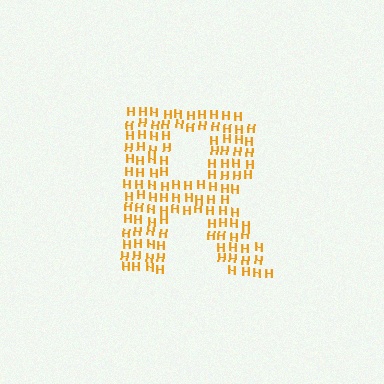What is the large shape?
The large shape is the letter R.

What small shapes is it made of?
It is made of small letter H's.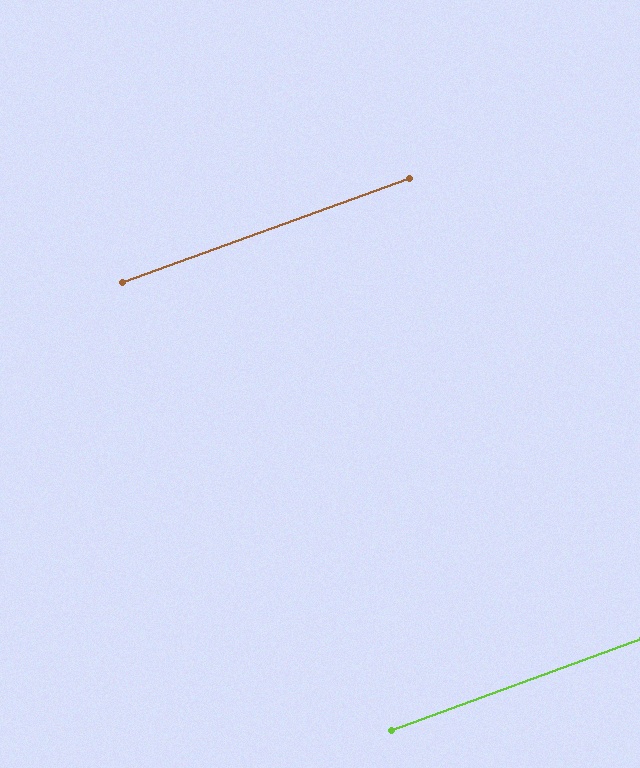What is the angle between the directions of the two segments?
Approximately 0 degrees.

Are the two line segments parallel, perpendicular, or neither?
Parallel — their directions differ by only 0.3°.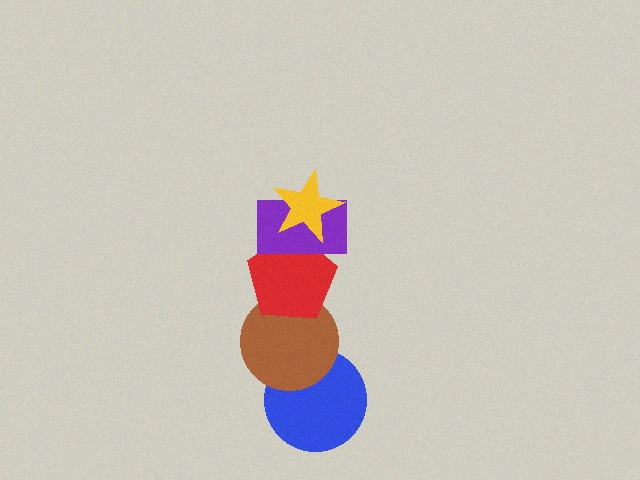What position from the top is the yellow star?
The yellow star is 1st from the top.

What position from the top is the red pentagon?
The red pentagon is 3rd from the top.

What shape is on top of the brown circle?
The red pentagon is on top of the brown circle.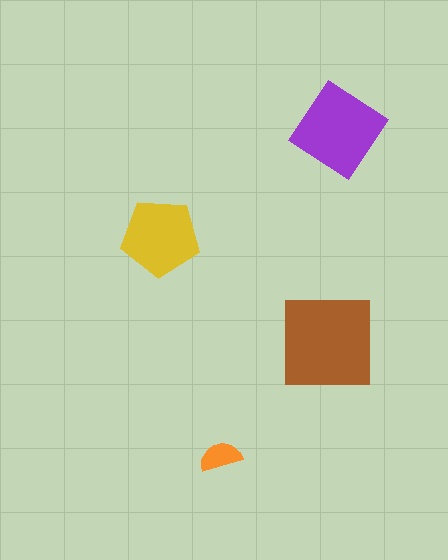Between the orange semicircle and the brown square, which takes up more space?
The brown square.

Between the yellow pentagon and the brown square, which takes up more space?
The brown square.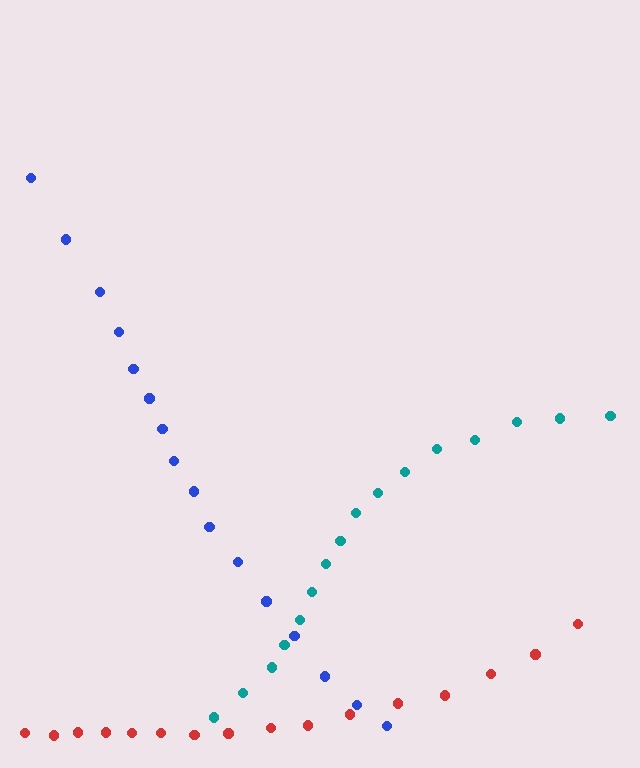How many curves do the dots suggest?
There are 3 distinct paths.